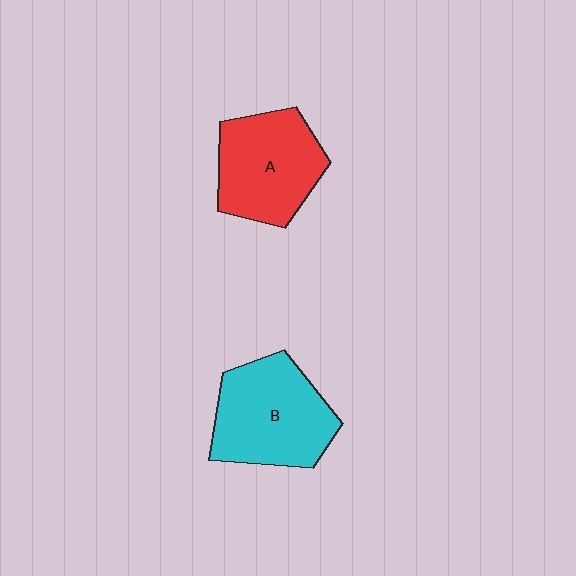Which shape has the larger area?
Shape B (cyan).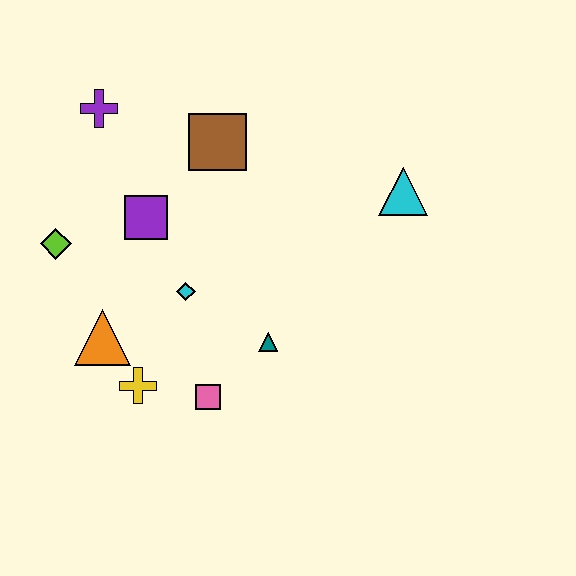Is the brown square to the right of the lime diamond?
Yes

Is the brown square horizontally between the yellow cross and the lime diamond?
No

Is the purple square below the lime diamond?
No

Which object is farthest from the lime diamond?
The cyan triangle is farthest from the lime diamond.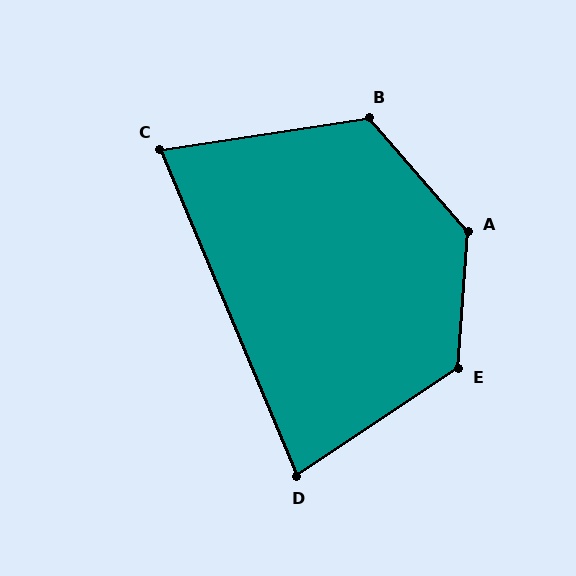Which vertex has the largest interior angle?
A, at approximately 135 degrees.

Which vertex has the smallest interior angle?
C, at approximately 76 degrees.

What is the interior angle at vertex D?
Approximately 79 degrees (acute).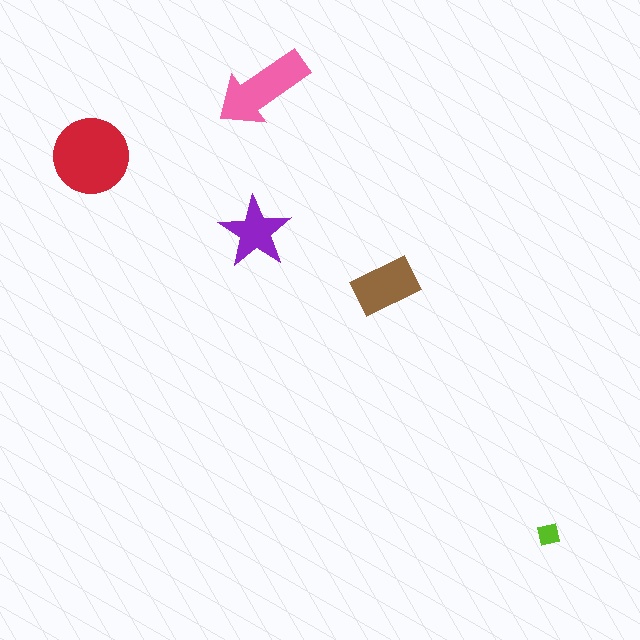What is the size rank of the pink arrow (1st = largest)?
2nd.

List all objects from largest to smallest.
The red circle, the pink arrow, the brown rectangle, the purple star, the lime square.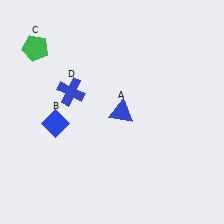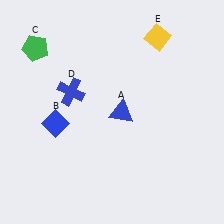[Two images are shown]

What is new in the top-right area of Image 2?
A yellow diamond (E) was added in the top-right area of Image 2.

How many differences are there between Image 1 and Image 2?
There is 1 difference between the two images.